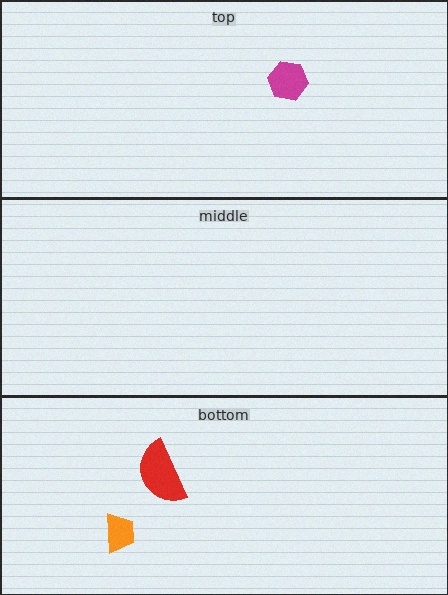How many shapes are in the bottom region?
2.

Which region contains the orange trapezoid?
The bottom region.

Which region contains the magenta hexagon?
The top region.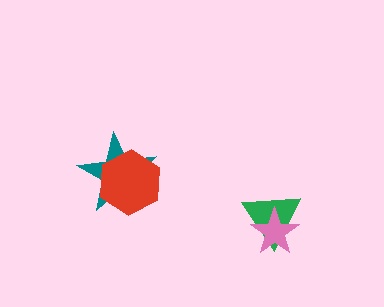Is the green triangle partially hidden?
Yes, it is partially covered by another shape.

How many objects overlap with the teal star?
1 object overlaps with the teal star.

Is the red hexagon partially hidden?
No, no other shape covers it.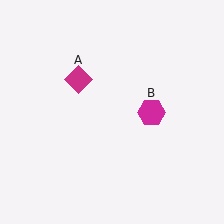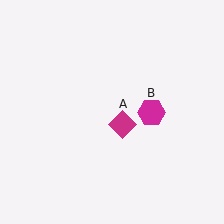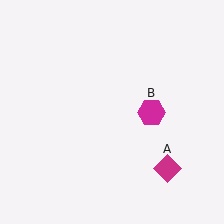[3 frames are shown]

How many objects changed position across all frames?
1 object changed position: magenta diamond (object A).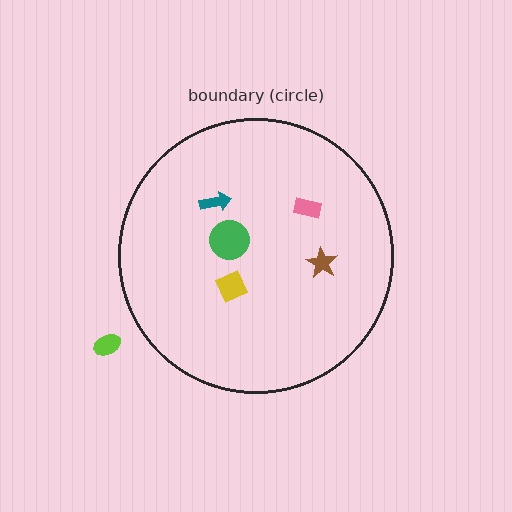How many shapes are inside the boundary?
5 inside, 1 outside.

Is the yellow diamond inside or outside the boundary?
Inside.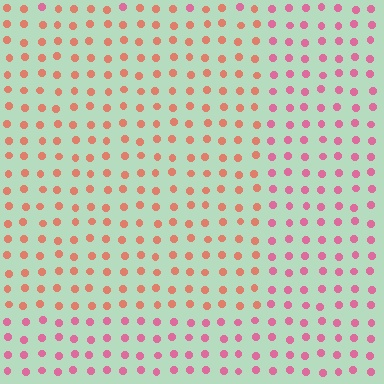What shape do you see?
I see a rectangle.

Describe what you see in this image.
The image is filled with small pink elements in a uniform arrangement. A rectangle-shaped region is visible where the elements are tinted to a slightly different hue, forming a subtle color boundary.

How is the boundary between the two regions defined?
The boundary is defined purely by a slight shift in hue (about 36 degrees). Spacing, size, and orientation are identical on both sides.